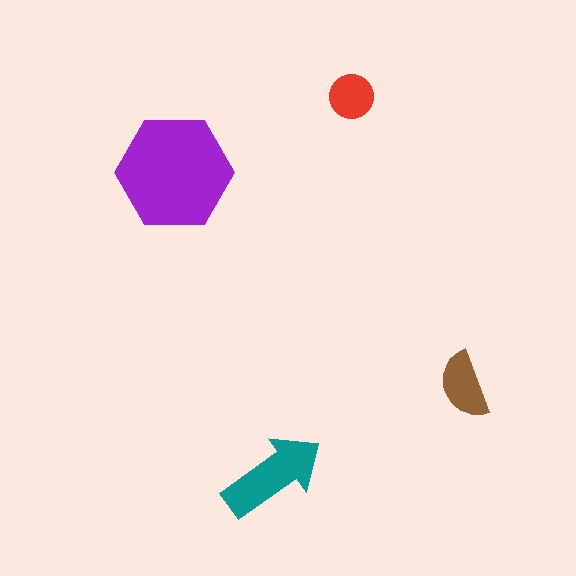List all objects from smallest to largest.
The red circle, the brown semicircle, the teal arrow, the purple hexagon.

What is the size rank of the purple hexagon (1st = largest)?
1st.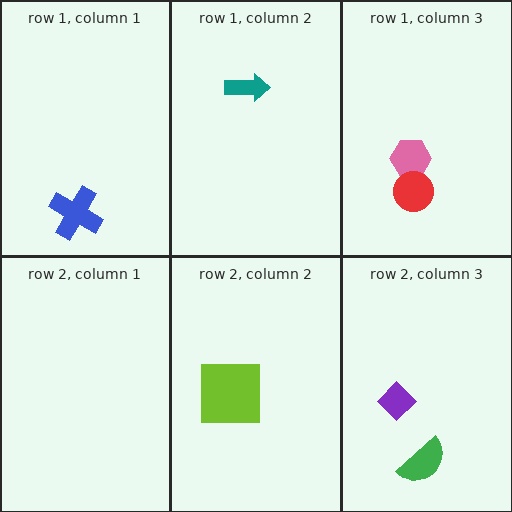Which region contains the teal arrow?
The row 1, column 2 region.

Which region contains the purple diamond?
The row 2, column 3 region.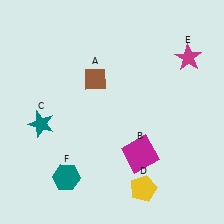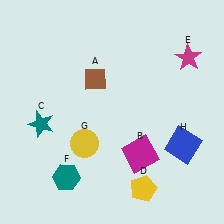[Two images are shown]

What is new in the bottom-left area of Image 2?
A yellow circle (G) was added in the bottom-left area of Image 2.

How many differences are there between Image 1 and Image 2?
There are 2 differences between the two images.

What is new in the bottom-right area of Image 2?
A blue square (H) was added in the bottom-right area of Image 2.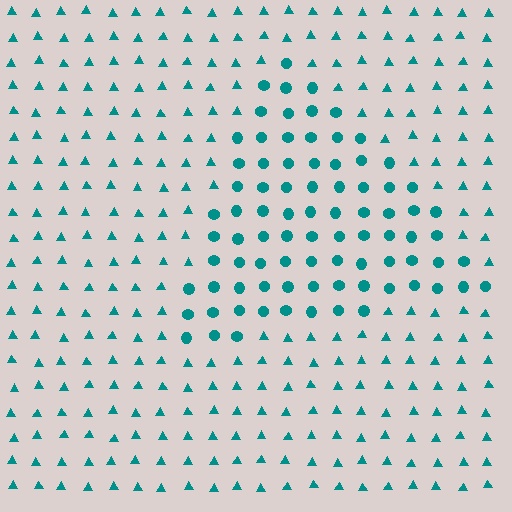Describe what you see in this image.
The image is filled with small teal elements arranged in a uniform grid. A triangle-shaped region contains circles, while the surrounding area contains triangles. The boundary is defined purely by the change in element shape.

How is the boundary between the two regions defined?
The boundary is defined by a change in element shape: circles inside vs. triangles outside. All elements share the same color and spacing.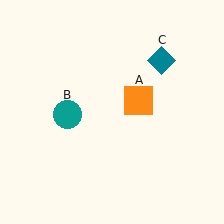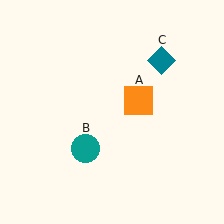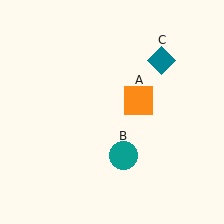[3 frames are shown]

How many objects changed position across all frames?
1 object changed position: teal circle (object B).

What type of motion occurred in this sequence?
The teal circle (object B) rotated counterclockwise around the center of the scene.